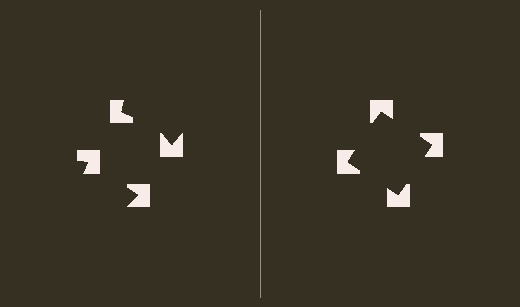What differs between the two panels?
The notched squares are positioned identically on both sides; only the wedge orientations differ. On the right they align to a square; on the left they are misaligned.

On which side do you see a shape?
An illusory square appears on the right side. On the left side the wedge cuts are rotated, so no coherent shape forms.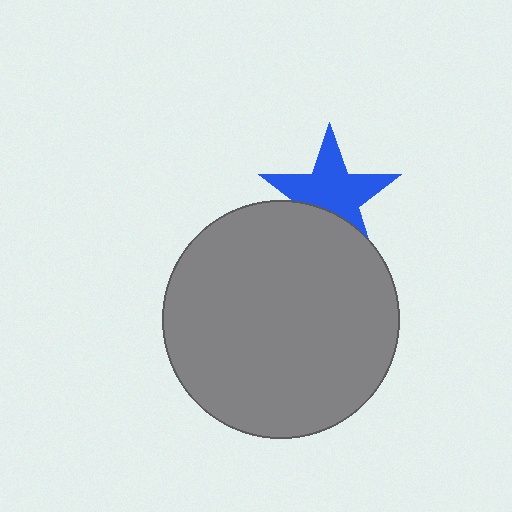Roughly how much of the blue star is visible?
Most of it is visible (roughly 70%).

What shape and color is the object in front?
The object in front is a gray circle.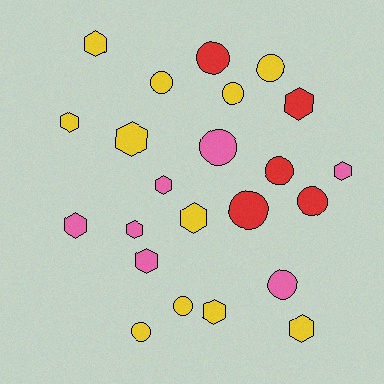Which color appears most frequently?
Yellow, with 11 objects.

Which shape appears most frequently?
Hexagon, with 12 objects.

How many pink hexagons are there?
There are 5 pink hexagons.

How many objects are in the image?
There are 23 objects.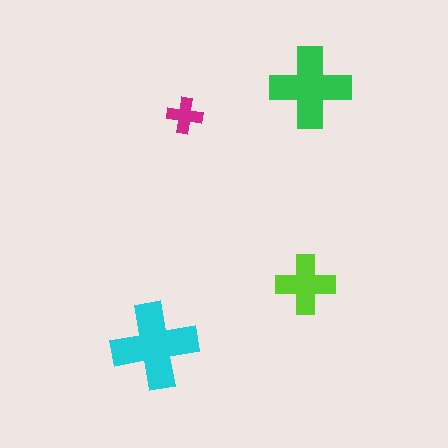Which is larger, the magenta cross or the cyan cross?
The cyan one.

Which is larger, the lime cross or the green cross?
The green one.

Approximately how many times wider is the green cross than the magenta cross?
About 2.5 times wider.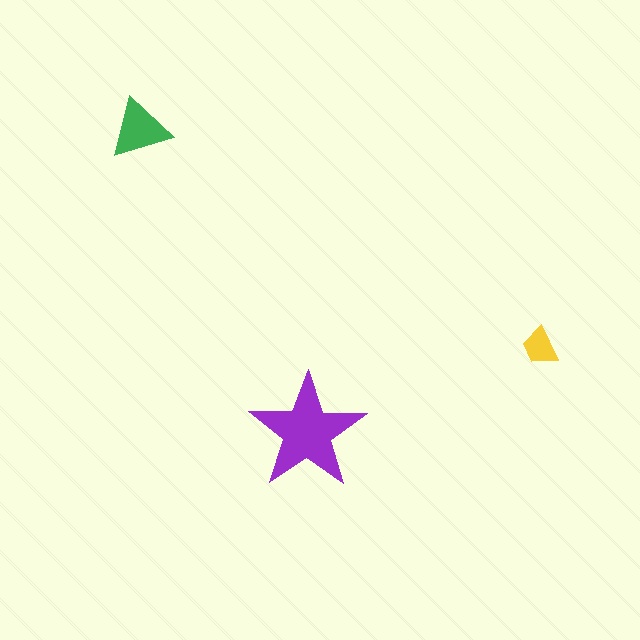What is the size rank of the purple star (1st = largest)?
1st.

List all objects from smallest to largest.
The yellow trapezoid, the green triangle, the purple star.